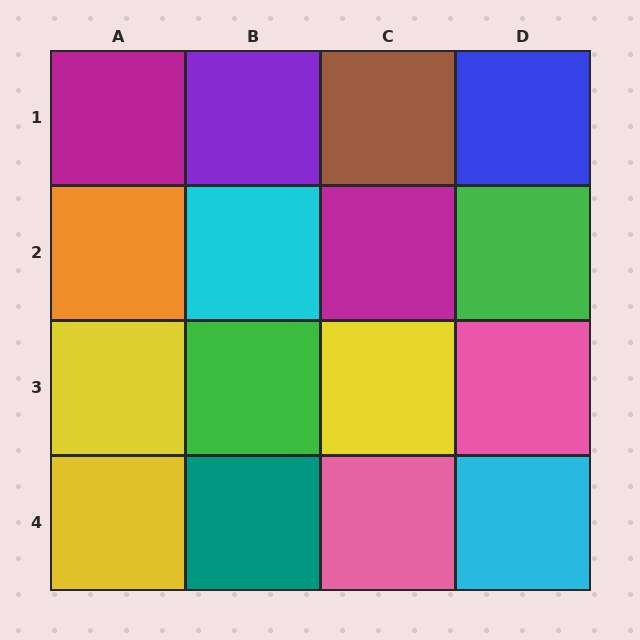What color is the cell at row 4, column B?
Teal.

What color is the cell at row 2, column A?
Orange.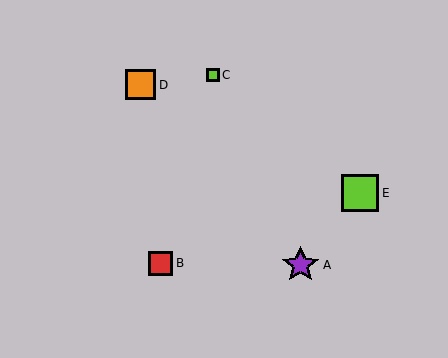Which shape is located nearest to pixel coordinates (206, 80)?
The lime square (labeled C) at (213, 75) is nearest to that location.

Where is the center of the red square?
The center of the red square is at (161, 263).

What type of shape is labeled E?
Shape E is a lime square.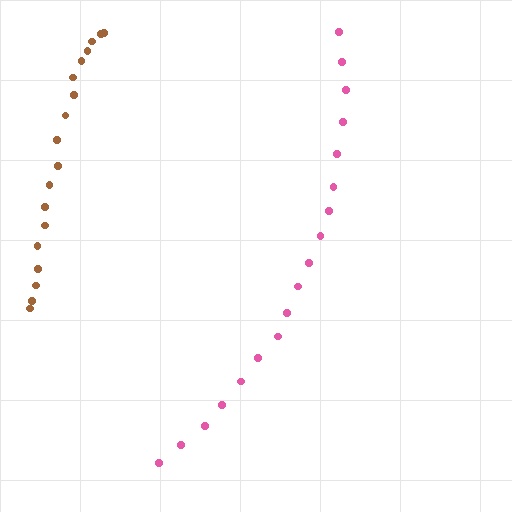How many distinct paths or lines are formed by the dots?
There are 2 distinct paths.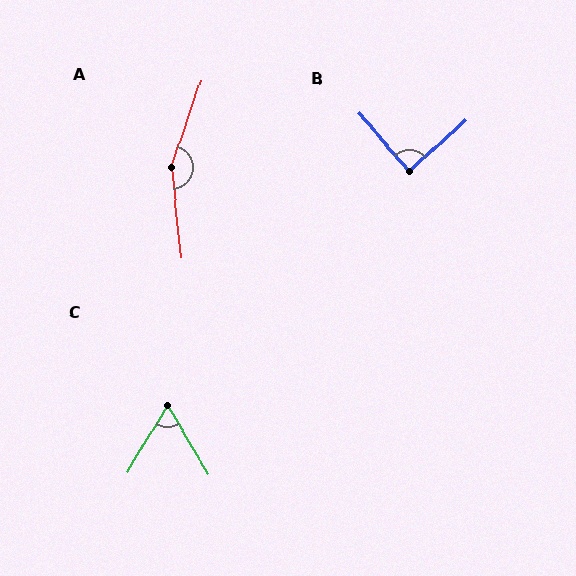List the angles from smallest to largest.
C (62°), B (88°), A (155°).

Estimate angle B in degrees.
Approximately 88 degrees.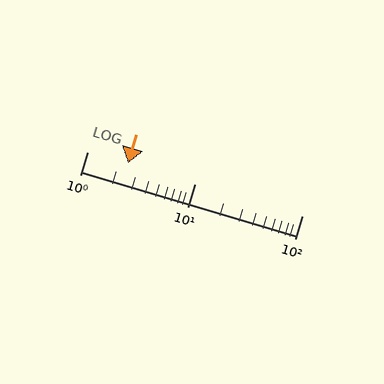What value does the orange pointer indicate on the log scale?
The pointer indicates approximately 2.4.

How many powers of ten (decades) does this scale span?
The scale spans 2 decades, from 1 to 100.